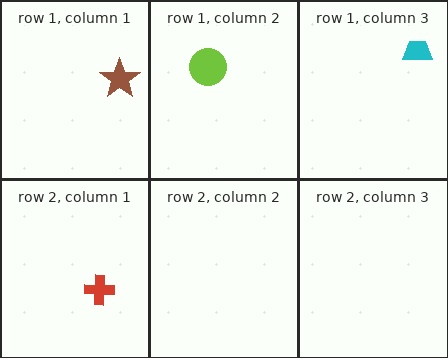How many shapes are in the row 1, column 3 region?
1.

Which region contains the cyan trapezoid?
The row 1, column 3 region.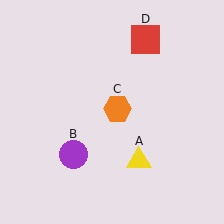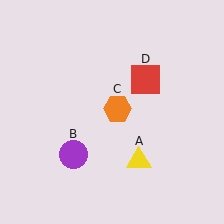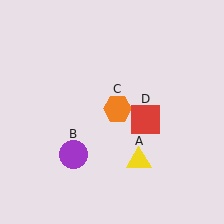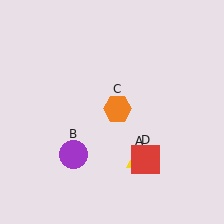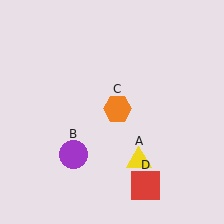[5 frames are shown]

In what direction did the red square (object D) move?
The red square (object D) moved down.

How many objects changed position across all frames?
1 object changed position: red square (object D).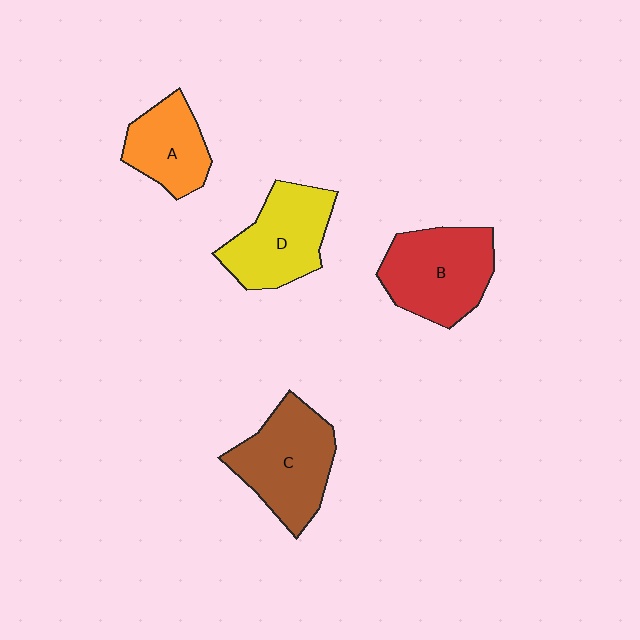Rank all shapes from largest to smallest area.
From largest to smallest: C (brown), B (red), D (yellow), A (orange).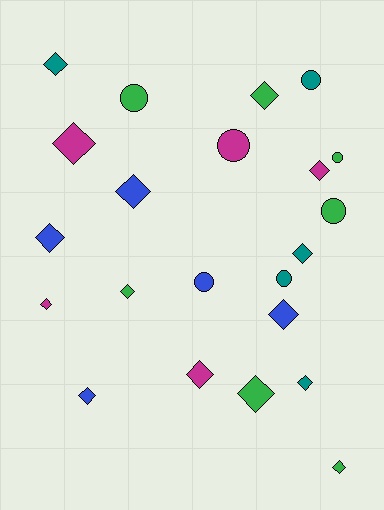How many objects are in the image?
There are 22 objects.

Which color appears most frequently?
Green, with 7 objects.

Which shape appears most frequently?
Diamond, with 15 objects.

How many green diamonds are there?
There are 4 green diamonds.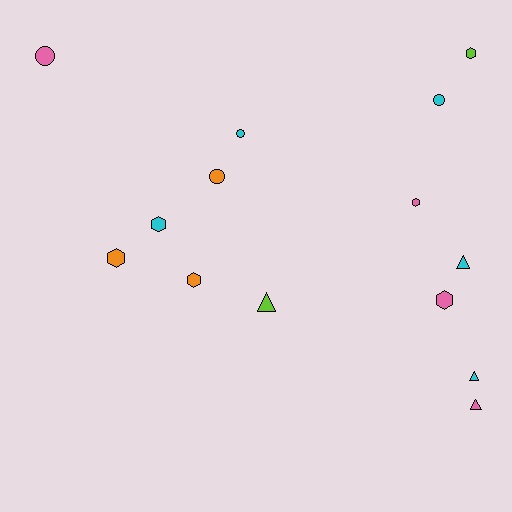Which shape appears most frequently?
Hexagon, with 6 objects.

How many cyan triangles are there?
There are 2 cyan triangles.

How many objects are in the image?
There are 14 objects.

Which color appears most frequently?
Cyan, with 5 objects.